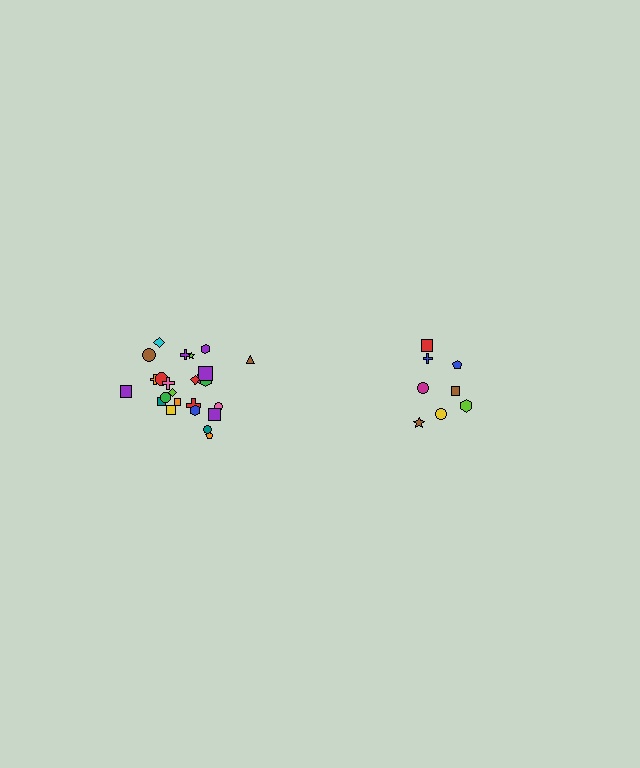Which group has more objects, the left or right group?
The left group.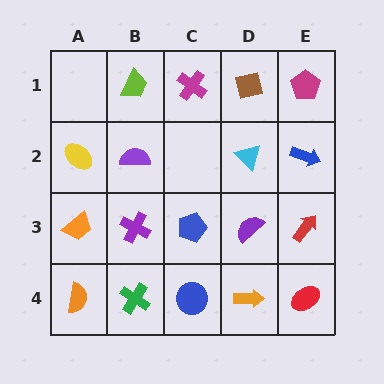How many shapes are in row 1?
4 shapes.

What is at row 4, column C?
A blue circle.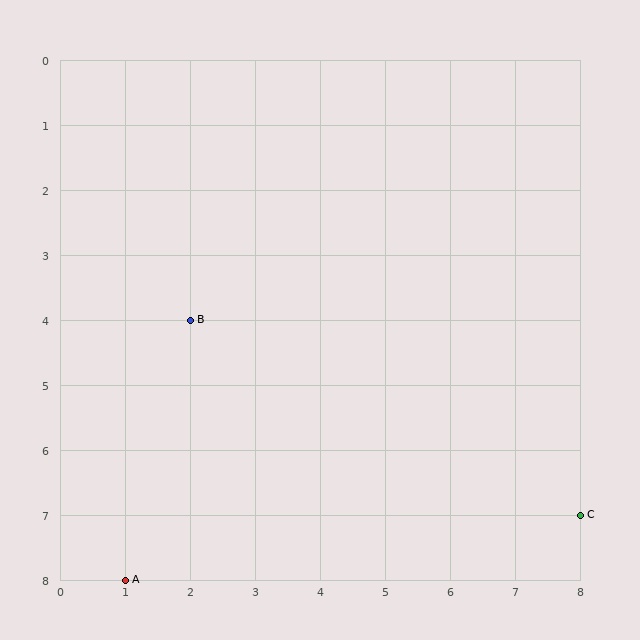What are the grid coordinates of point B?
Point B is at grid coordinates (2, 4).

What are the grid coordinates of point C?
Point C is at grid coordinates (8, 7).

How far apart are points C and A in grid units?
Points C and A are 7 columns and 1 row apart (about 7.1 grid units diagonally).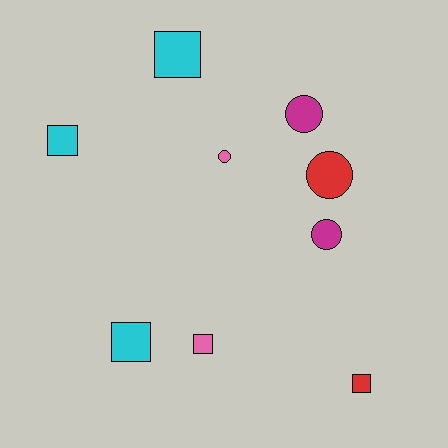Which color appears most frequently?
Cyan, with 3 objects.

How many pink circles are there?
There is 1 pink circle.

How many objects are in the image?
There are 9 objects.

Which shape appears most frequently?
Square, with 5 objects.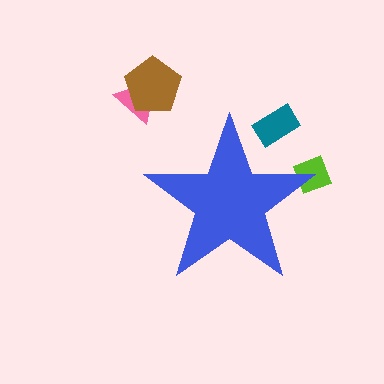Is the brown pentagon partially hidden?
No, the brown pentagon is fully visible.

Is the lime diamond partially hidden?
Yes, the lime diamond is partially hidden behind the blue star.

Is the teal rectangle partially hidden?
Yes, the teal rectangle is partially hidden behind the blue star.